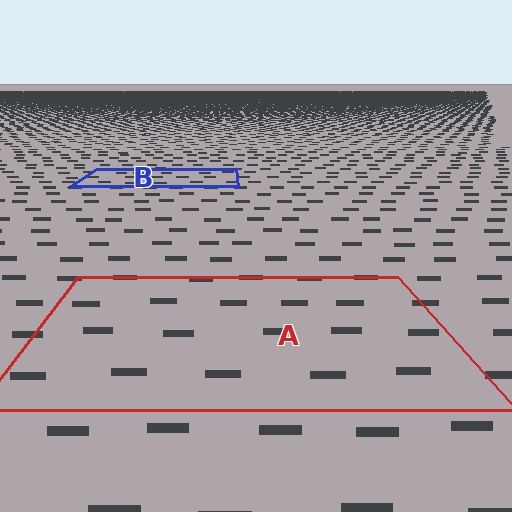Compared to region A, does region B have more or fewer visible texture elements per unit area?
Region B has more texture elements per unit area — they are packed more densely because it is farther away.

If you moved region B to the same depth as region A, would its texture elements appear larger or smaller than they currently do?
They would appear larger. At a closer depth, the same texture elements are projected at a bigger on-screen size.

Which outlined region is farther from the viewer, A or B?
Region B is farther from the viewer — the texture elements inside it appear smaller and more densely packed.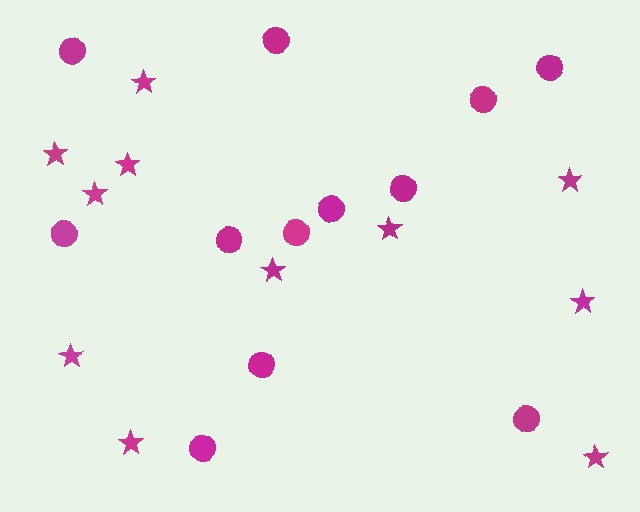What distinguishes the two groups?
There are 2 groups: one group of circles (12) and one group of stars (11).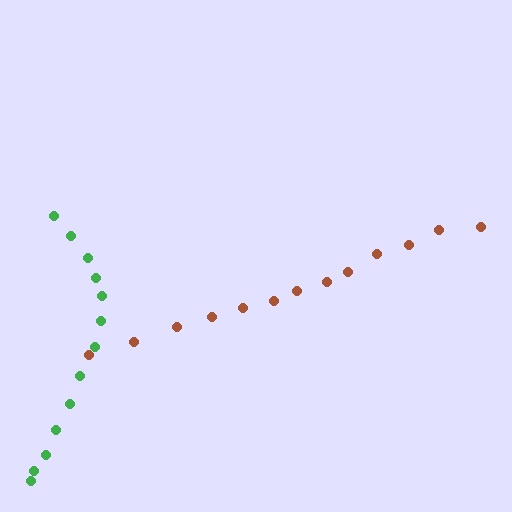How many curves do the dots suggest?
There are 2 distinct paths.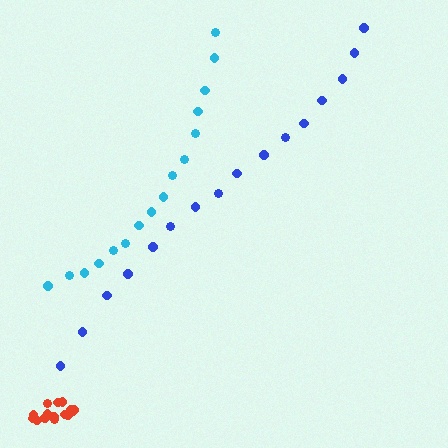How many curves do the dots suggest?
There are 3 distinct paths.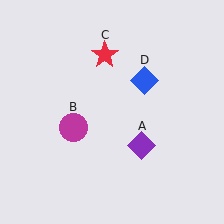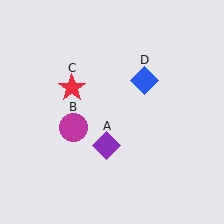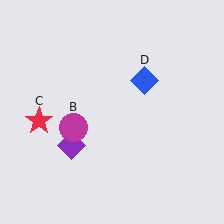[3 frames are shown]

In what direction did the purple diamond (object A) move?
The purple diamond (object A) moved left.